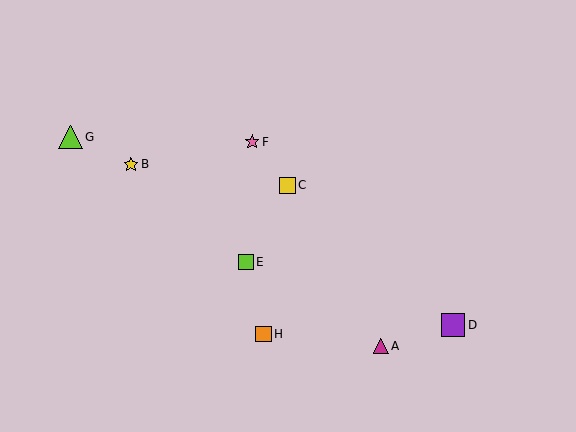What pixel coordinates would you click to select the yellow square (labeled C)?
Click at (287, 185) to select the yellow square C.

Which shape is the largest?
The lime triangle (labeled G) is the largest.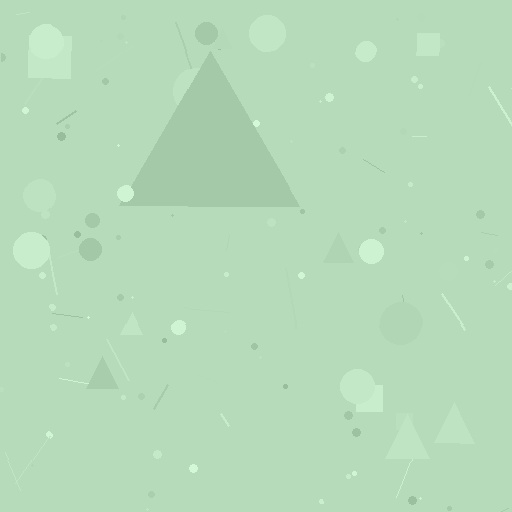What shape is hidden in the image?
A triangle is hidden in the image.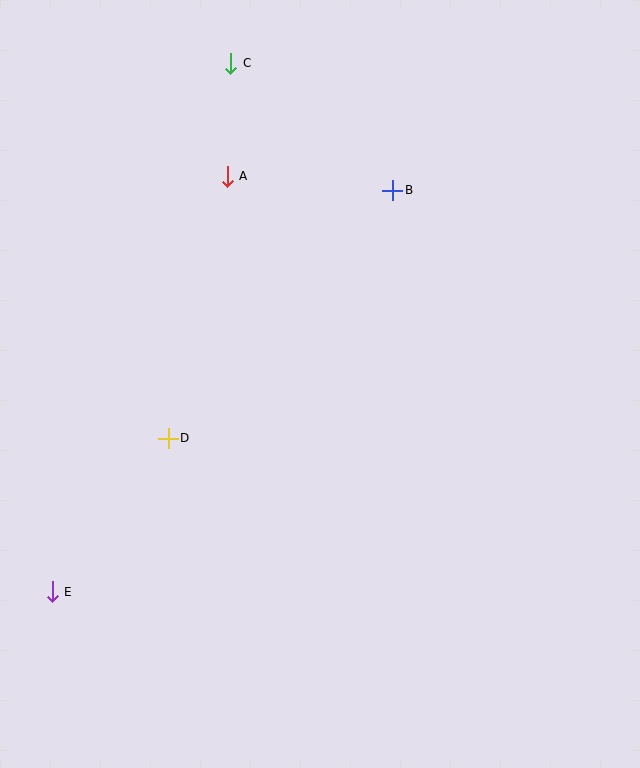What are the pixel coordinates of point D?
Point D is at (168, 438).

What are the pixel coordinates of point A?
Point A is at (227, 176).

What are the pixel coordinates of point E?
Point E is at (52, 592).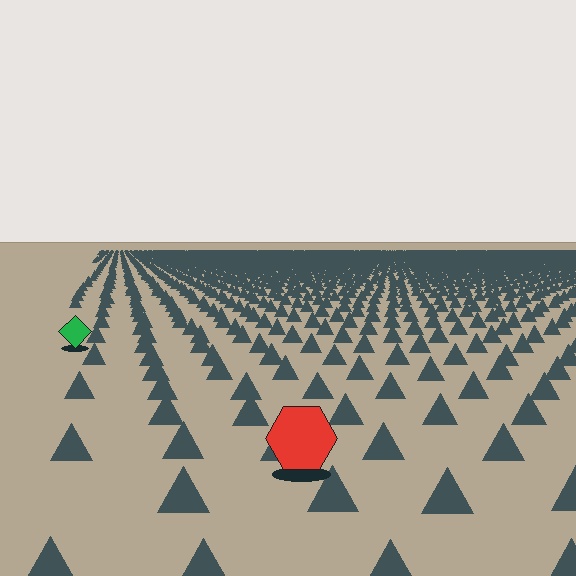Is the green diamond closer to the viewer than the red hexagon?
No. The red hexagon is closer — you can tell from the texture gradient: the ground texture is coarser near it.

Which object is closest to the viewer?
The red hexagon is closest. The texture marks near it are larger and more spread out.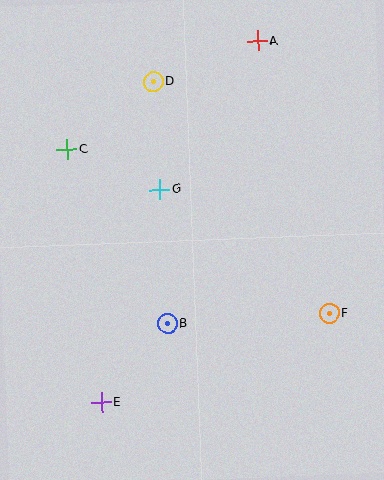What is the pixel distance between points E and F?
The distance between E and F is 245 pixels.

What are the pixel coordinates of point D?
Point D is at (153, 82).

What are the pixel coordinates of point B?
Point B is at (167, 324).